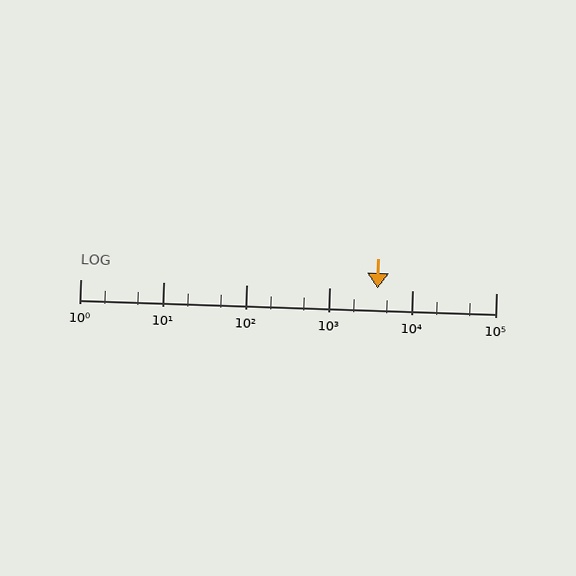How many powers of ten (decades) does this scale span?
The scale spans 5 decades, from 1 to 100000.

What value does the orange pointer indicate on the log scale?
The pointer indicates approximately 3800.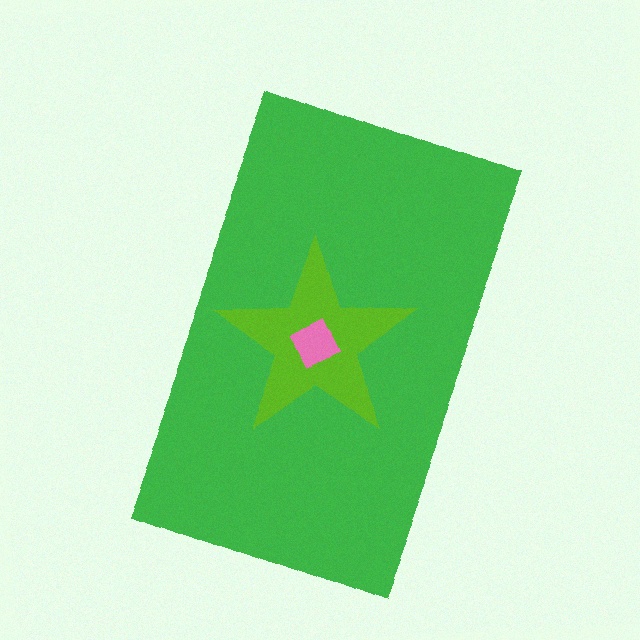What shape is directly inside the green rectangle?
The lime star.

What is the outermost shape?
The green rectangle.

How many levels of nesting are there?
3.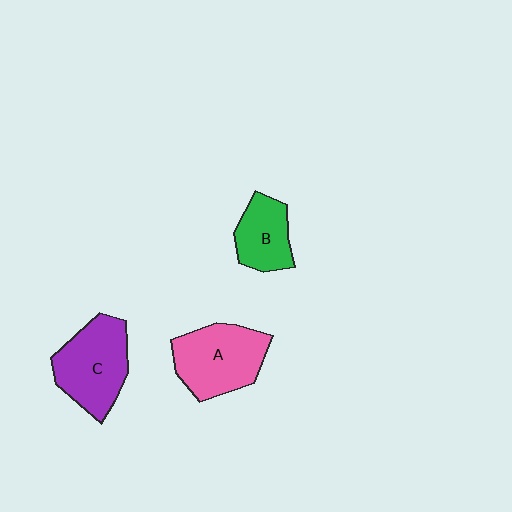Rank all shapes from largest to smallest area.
From largest to smallest: C (purple), A (pink), B (green).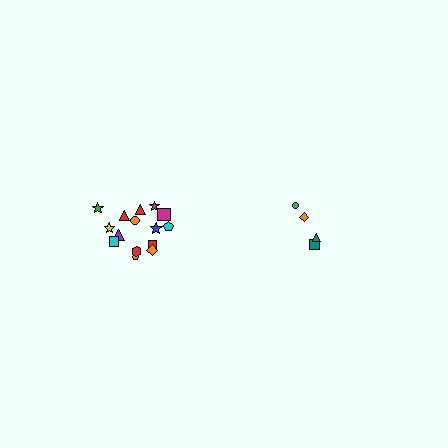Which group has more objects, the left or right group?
The left group.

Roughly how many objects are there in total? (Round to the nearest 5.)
Roughly 20 objects in total.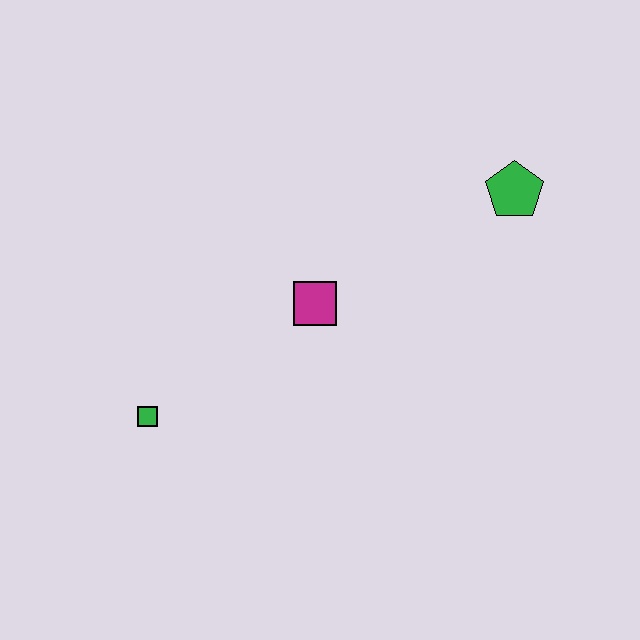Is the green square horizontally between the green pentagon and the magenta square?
No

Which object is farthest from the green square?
The green pentagon is farthest from the green square.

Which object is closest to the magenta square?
The green square is closest to the magenta square.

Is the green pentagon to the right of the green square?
Yes